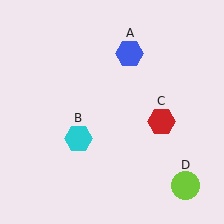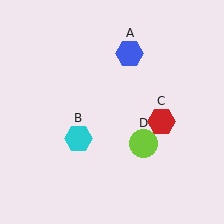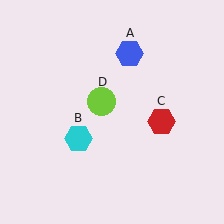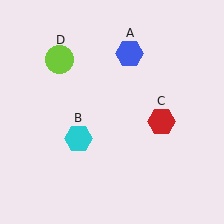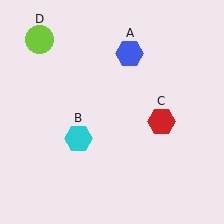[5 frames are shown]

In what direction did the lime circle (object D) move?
The lime circle (object D) moved up and to the left.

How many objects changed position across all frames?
1 object changed position: lime circle (object D).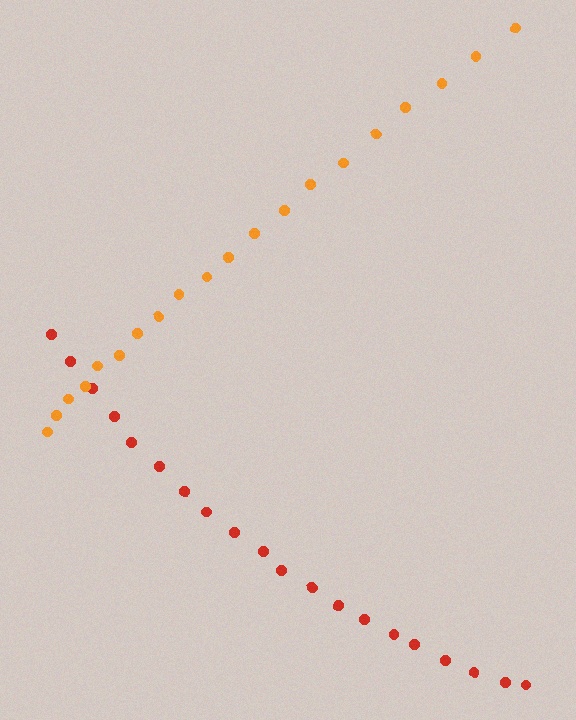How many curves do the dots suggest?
There are 2 distinct paths.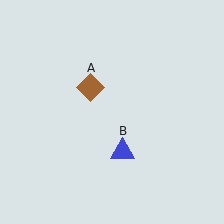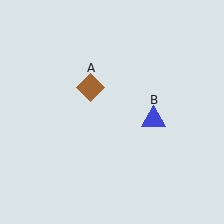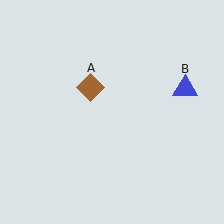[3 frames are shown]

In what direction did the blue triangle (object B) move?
The blue triangle (object B) moved up and to the right.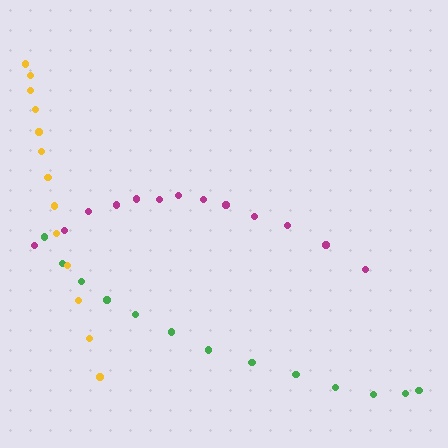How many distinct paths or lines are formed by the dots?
There are 3 distinct paths.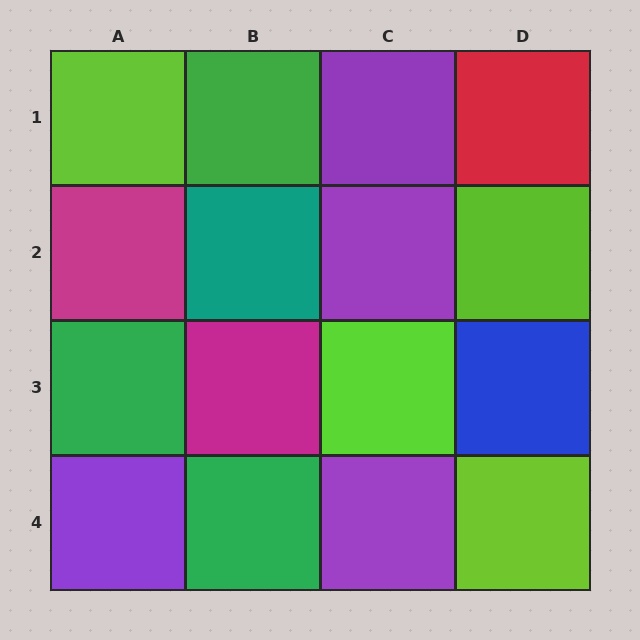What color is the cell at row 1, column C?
Purple.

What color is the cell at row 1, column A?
Lime.